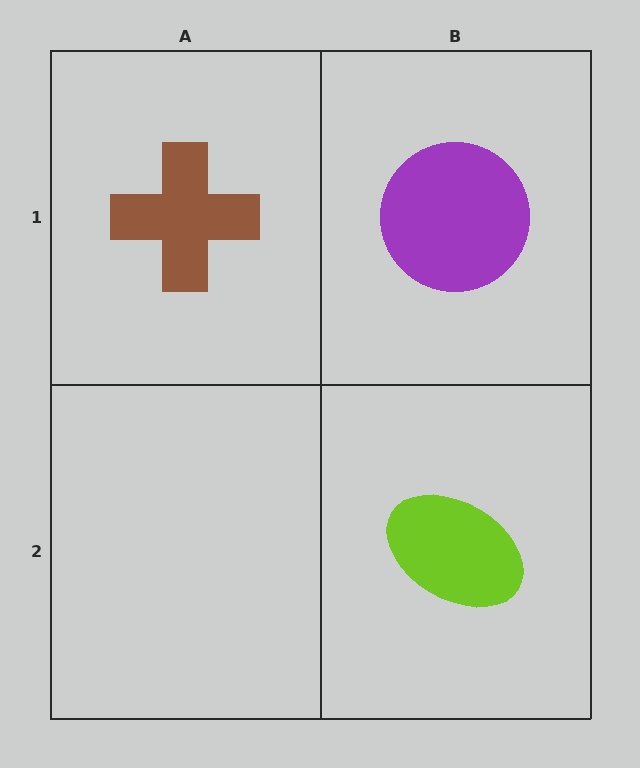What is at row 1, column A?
A brown cross.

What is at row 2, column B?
A lime ellipse.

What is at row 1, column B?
A purple circle.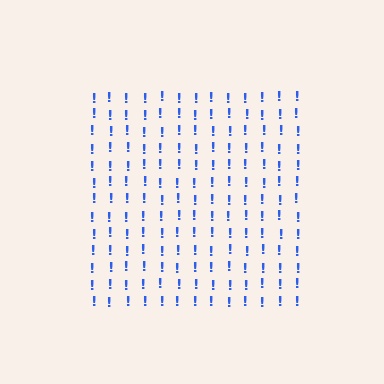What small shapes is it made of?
It is made of small exclamation marks.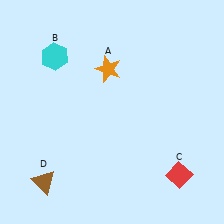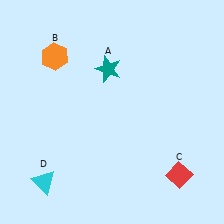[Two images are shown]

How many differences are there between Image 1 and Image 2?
There are 3 differences between the two images.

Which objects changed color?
A changed from orange to teal. B changed from cyan to orange. D changed from brown to cyan.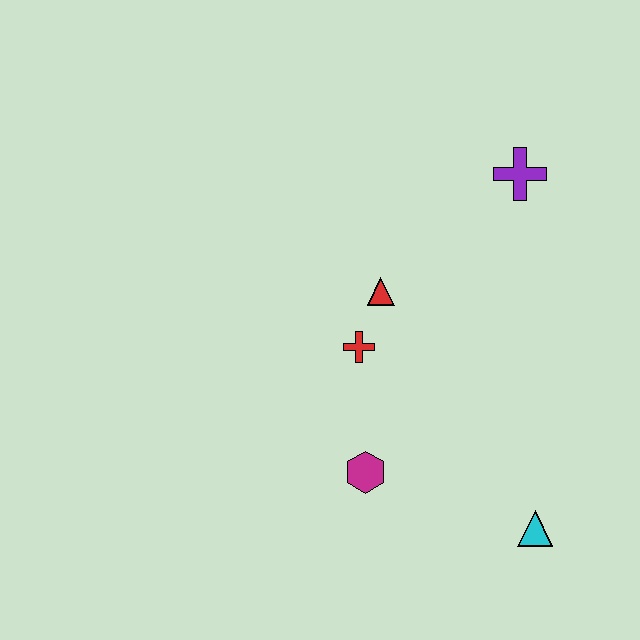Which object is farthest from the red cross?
The cyan triangle is farthest from the red cross.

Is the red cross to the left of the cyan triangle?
Yes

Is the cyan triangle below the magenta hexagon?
Yes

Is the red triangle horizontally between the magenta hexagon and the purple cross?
Yes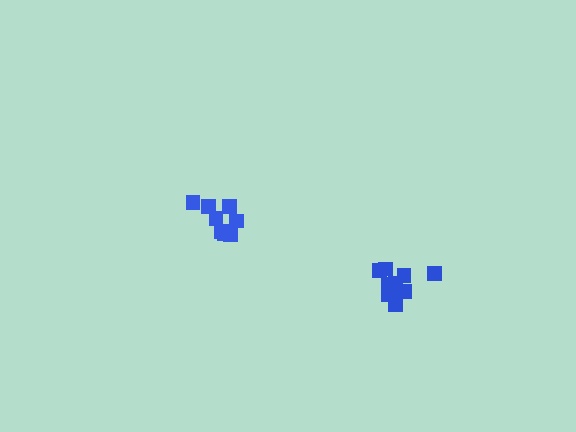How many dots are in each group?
Group 1: 8 dots, Group 2: 11 dots (19 total).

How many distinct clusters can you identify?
There are 2 distinct clusters.